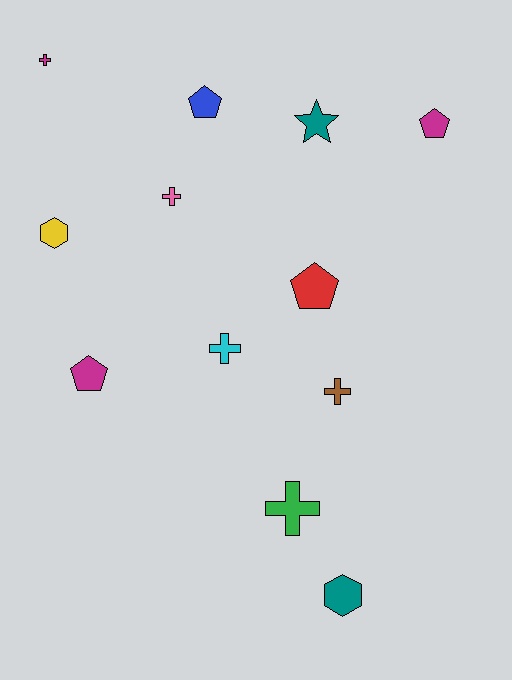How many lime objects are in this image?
There are no lime objects.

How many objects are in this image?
There are 12 objects.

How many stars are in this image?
There is 1 star.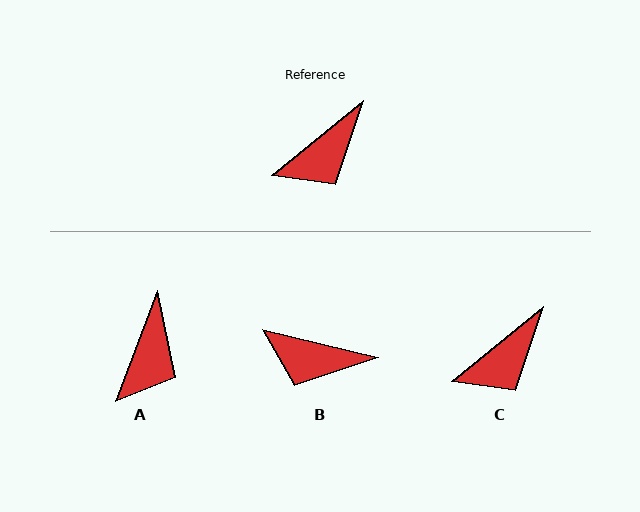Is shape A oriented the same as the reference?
No, it is off by about 30 degrees.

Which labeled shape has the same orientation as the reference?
C.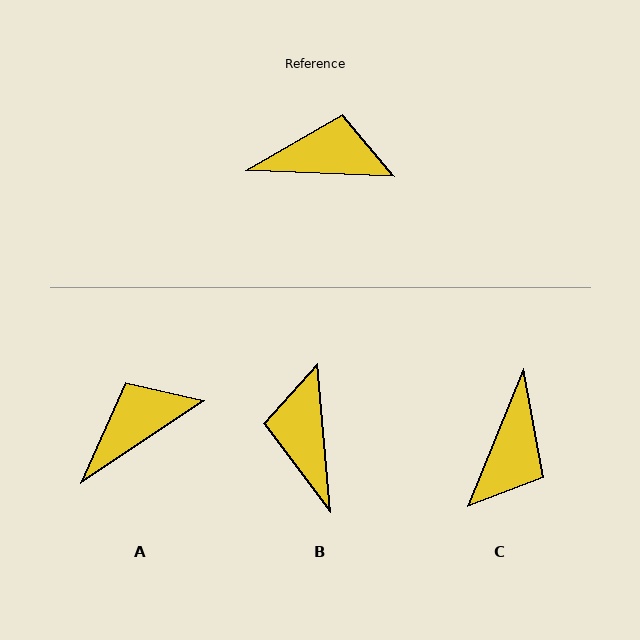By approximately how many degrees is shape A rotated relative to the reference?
Approximately 36 degrees counter-clockwise.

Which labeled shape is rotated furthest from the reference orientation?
C, about 110 degrees away.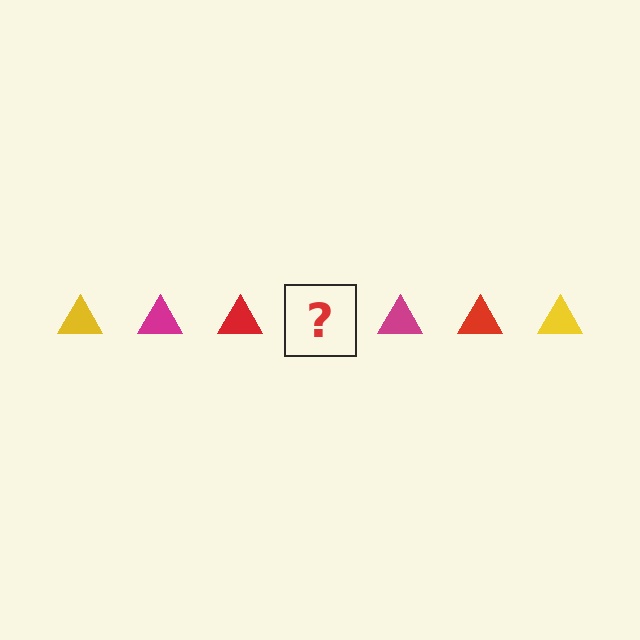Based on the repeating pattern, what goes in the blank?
The blank should be a yellow triangle.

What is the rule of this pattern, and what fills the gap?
The rule is that the pattern cycles through yellow, magenta, red triangles. The gap should be filled with a yellow triangle.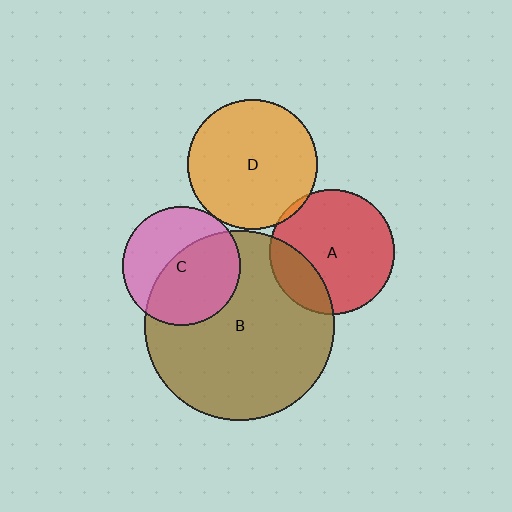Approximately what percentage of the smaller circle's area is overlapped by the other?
Approximately 25%.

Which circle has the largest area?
Circle B (brown).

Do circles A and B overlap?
Yes.